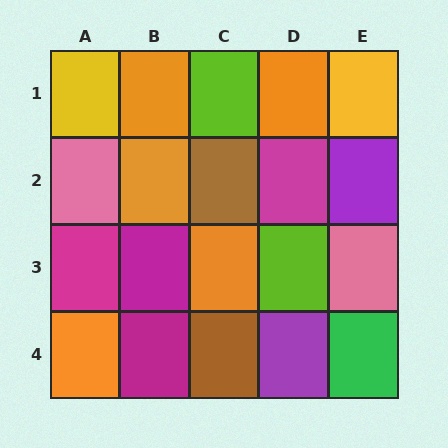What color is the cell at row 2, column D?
Magenta.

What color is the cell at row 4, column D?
Purple.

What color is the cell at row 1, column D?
Orange.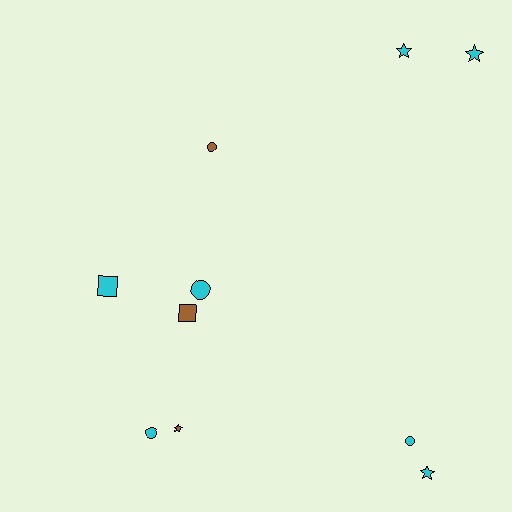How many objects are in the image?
There are 10 objects.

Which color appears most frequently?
Cyan, with 7 objects.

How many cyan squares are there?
There is 1 cyan square.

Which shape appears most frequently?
Star, with 4 objects.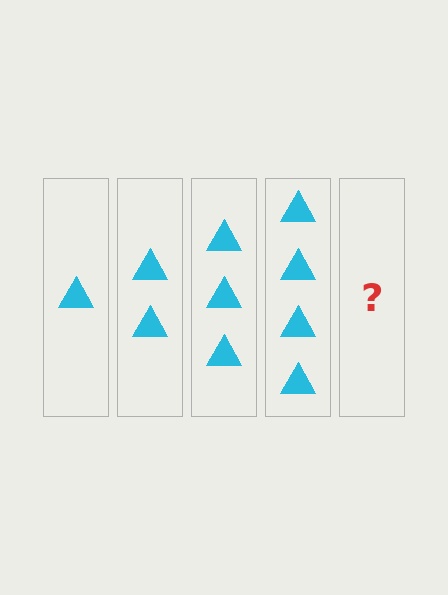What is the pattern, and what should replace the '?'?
The pattern is that each step adds one more triangle. The '?' should be 5 triangles.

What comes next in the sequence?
The next element should be 5 triangles.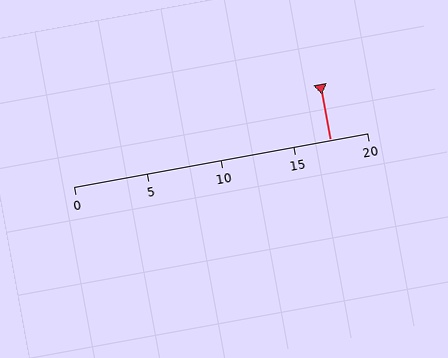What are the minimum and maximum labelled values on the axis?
The axis runs from 0 to 20.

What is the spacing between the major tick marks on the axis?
The major ticks are spaced 5 apart.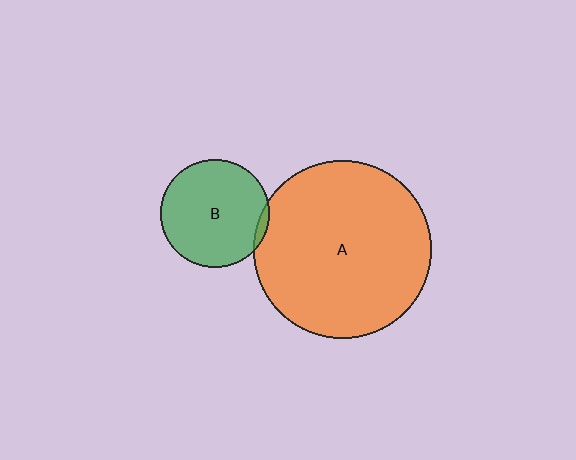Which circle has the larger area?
Circle A (orange).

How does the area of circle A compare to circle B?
Approximately 2.7 times.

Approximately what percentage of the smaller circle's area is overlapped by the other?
Approximately 5%.